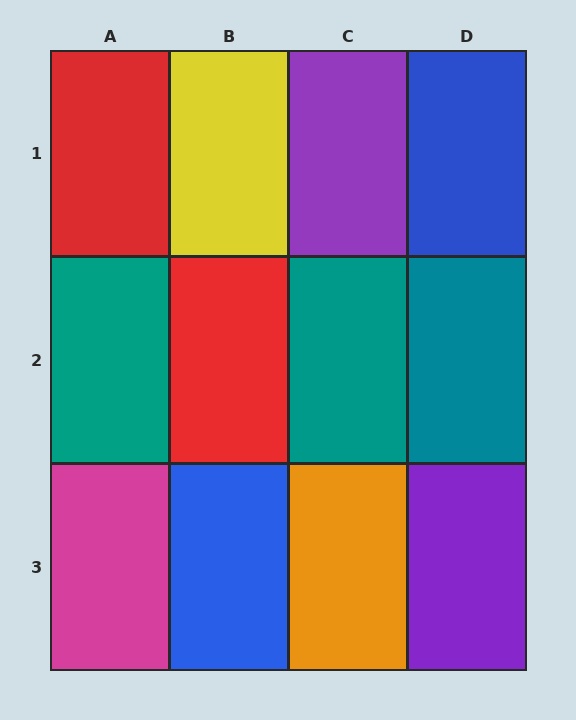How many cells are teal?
3 cells are teal.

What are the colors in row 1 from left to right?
Red, yellow, purple, blue.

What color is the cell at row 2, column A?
Teal.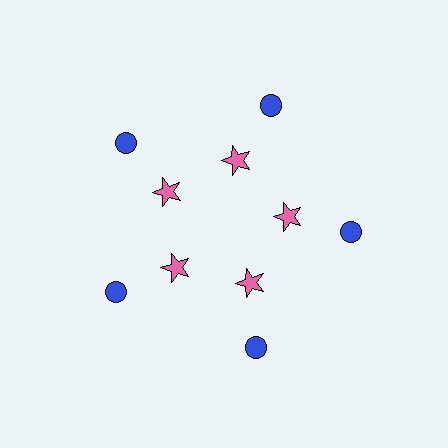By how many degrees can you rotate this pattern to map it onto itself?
The pattern maps onto itself every 72 degrees of rotation.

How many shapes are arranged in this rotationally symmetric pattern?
There are 10 shapes, arranged in 5 groups of 2.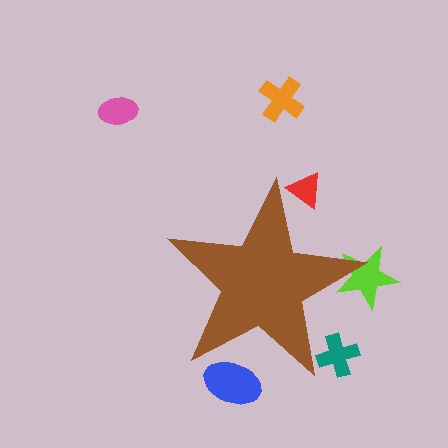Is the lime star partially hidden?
Yes, the lime star is partially hidden behind the brown star.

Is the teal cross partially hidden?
Yes, the teal cross is partially hidden behind the brown star.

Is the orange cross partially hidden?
No, the orange cross is fully visible.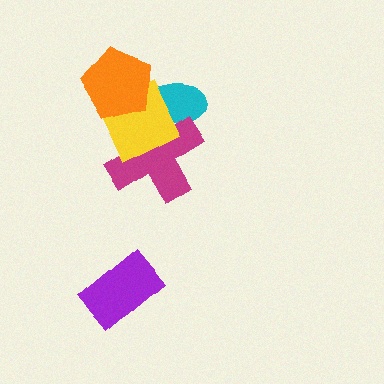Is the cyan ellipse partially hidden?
Yes, it is partially covered by another shape.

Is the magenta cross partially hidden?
Yes, it is partially covered by another shape.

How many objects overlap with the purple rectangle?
0 objects overlap with the purple rectangle.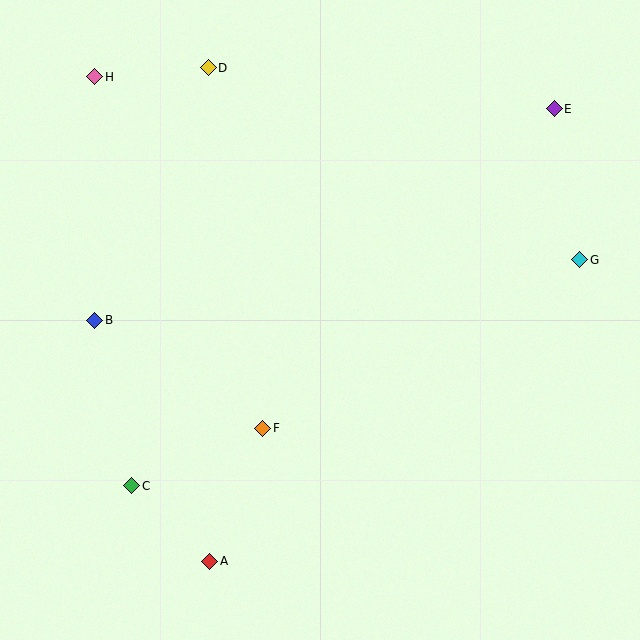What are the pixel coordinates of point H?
Point H is at (95, 77).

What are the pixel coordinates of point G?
Point G is at (580, 260).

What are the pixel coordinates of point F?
Point F is at (263, 428).